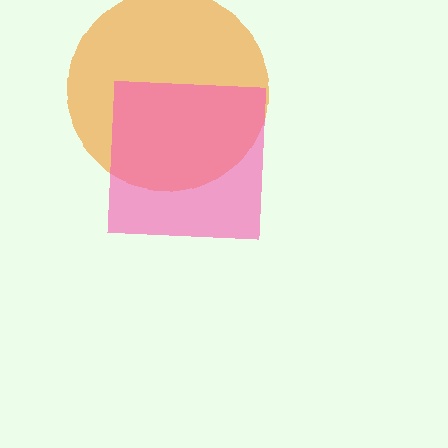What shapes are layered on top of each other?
The layered shapes are: an orange circle, a pink square.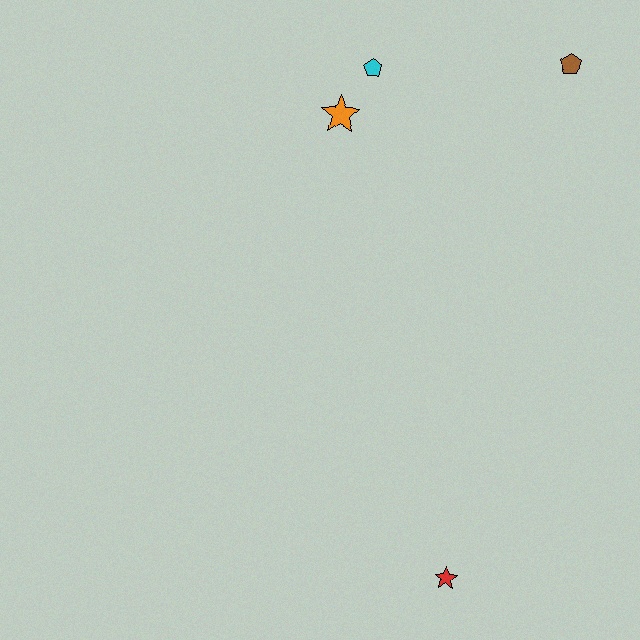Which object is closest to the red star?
The orange star is closest to the red star.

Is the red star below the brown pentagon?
Yes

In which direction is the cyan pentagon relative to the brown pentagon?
The cyan pentagon is to the left of the brown pentagon.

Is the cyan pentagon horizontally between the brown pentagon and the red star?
No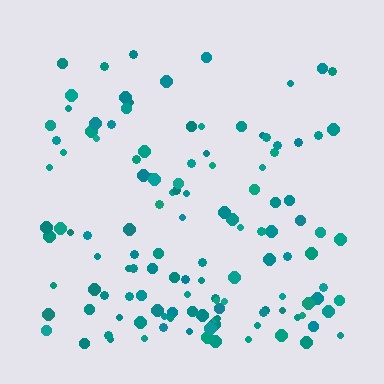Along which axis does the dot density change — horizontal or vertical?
Vertical.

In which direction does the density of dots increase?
From top to bottom, with the bottom side densest.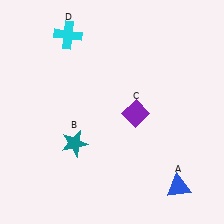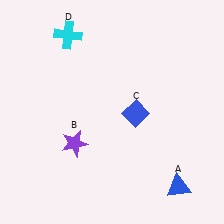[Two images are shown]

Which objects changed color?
B changed from teal to purple. C changed from purple to blue.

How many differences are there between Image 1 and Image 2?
There are 2 differences between the two images.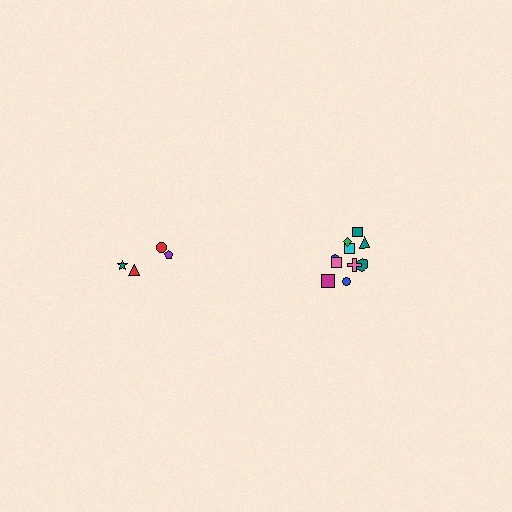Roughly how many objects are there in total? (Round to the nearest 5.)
Roughly 15 objects in total.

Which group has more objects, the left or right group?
The right group.